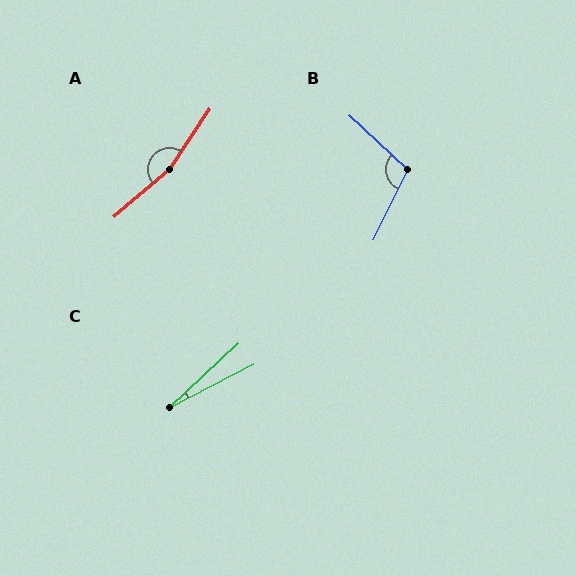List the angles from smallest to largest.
C (15°), B (107°), A (165°).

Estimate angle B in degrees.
Approximately 107 degrees.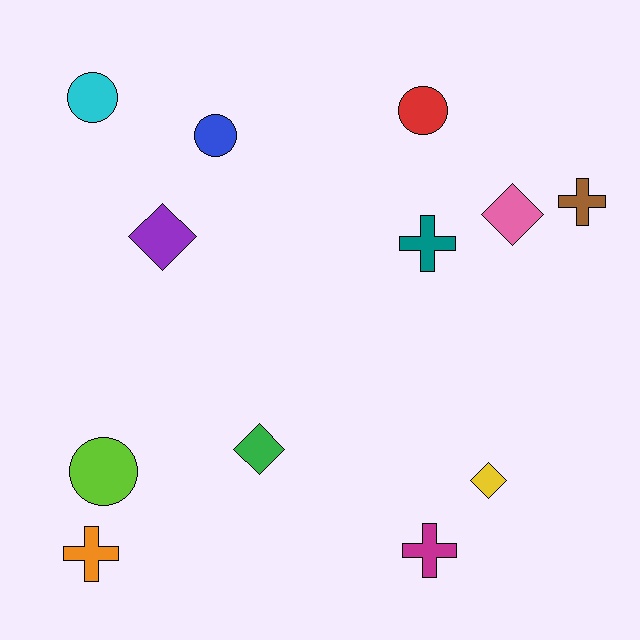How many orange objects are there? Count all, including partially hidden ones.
There is 1 orange object.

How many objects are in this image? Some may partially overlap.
There are 12 objects.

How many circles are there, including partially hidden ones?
There are 4 circles.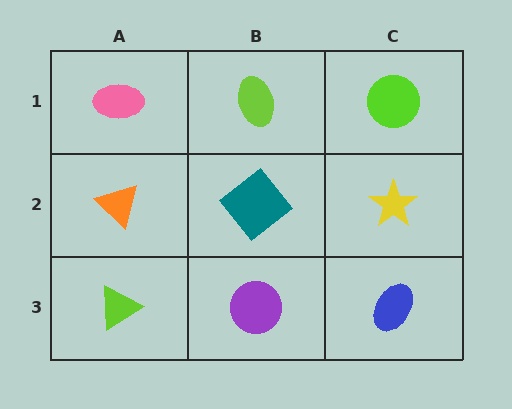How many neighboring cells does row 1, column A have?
2.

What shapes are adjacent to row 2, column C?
A lime circle (row 1, column C), a blue ellipse (row 3, column C), a teal diamond (row 2, column B).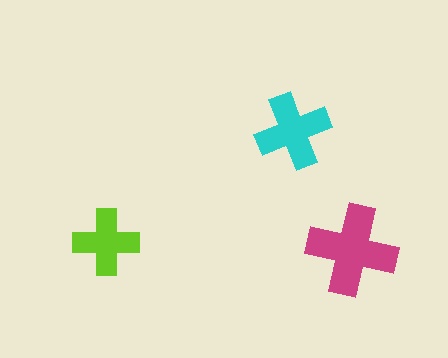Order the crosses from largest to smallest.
the magenta one, the cyan one, the lime one.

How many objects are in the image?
There are 3 objects in the image.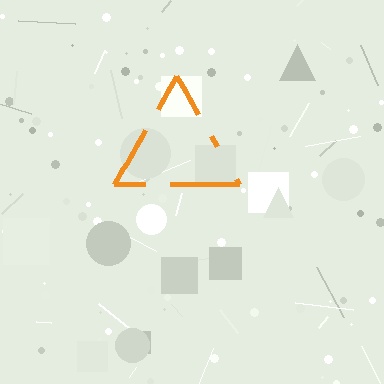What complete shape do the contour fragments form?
The contour fragments form a triangle.